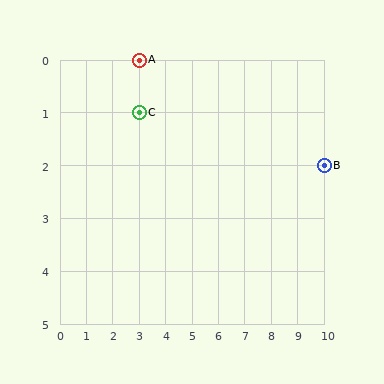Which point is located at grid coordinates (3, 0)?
Point A is at (3, 0).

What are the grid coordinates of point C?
Point C is at grid coordinates (3, 1).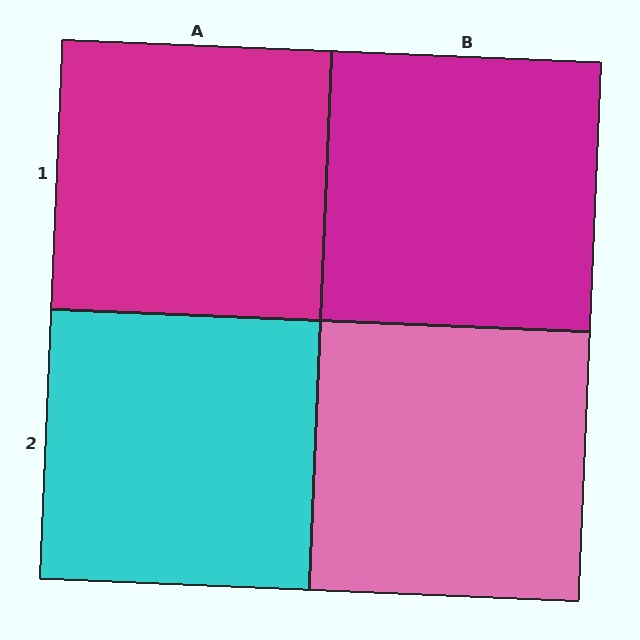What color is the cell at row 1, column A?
Magenta.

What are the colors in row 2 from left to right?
Cyan, pink.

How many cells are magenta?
2 cells are magenta.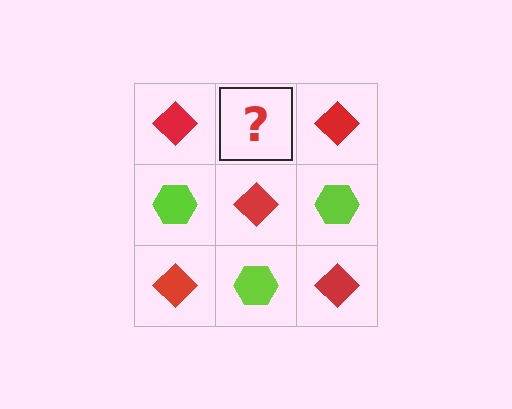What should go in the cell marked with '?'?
The missing cell should contain a lime hexagon.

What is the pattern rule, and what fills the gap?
The rule is that it alternates red diamond and lime hexagon in a checkerboard pattern. The gap should be filled with a lime hexagon.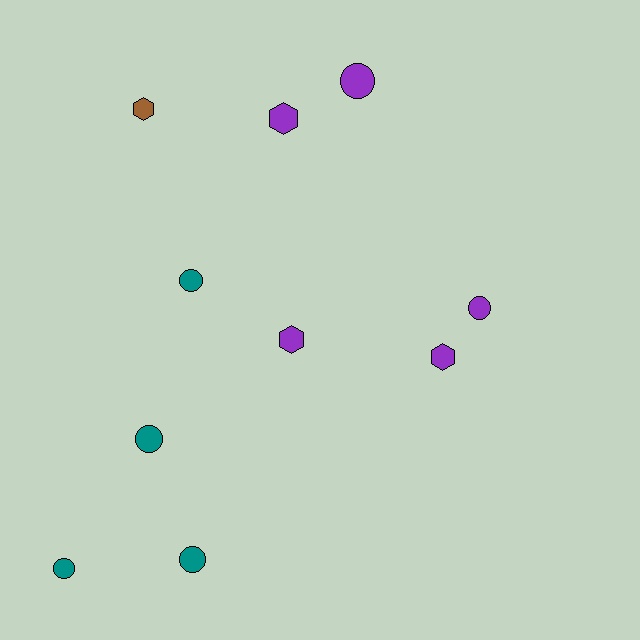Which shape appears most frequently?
Circle, with 6 objects.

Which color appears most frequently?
Purple, with 5 objects.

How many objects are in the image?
There are 10 objects.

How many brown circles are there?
There are no brown circles.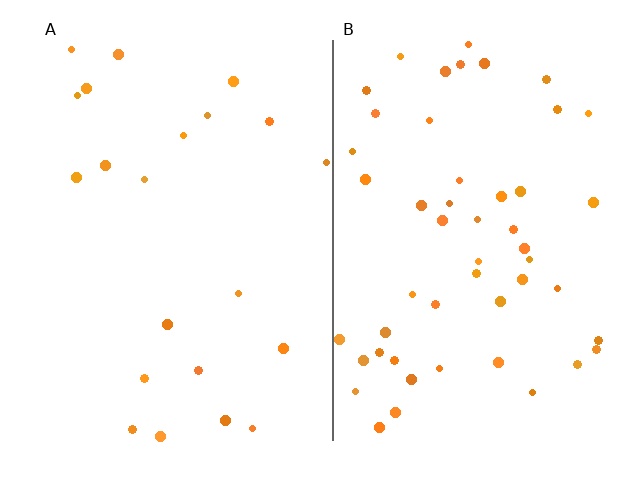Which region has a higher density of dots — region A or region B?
B (the right).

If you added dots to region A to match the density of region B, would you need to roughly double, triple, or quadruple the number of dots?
Approximately double.